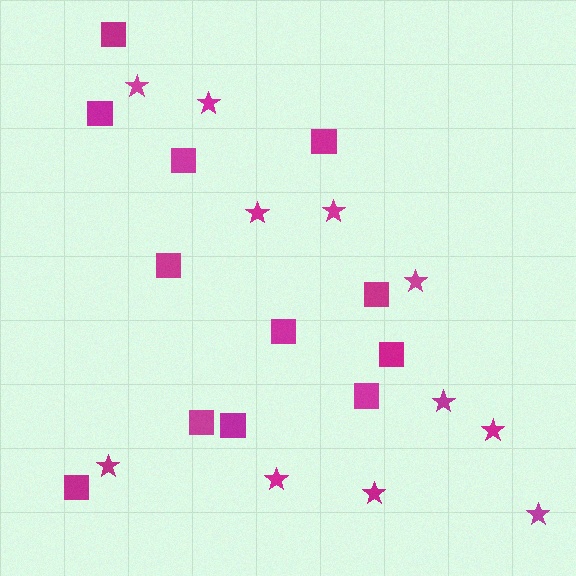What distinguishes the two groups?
There are 2 groups: one group of stars (11) and one group of squares (12).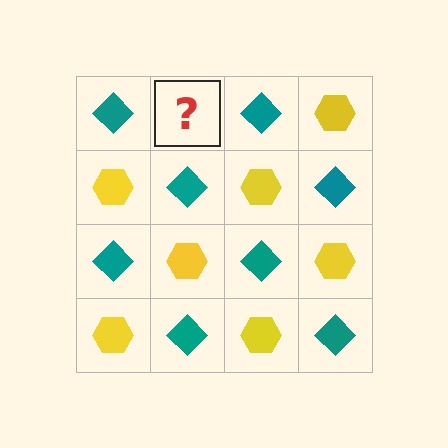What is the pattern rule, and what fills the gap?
The rule is that it alternates teal diamond and yellow hexagon in a checkerboard pattern. The gap should be filled with a yellow hexagon.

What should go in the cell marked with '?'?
The missing cell should contain a yellow hexagon.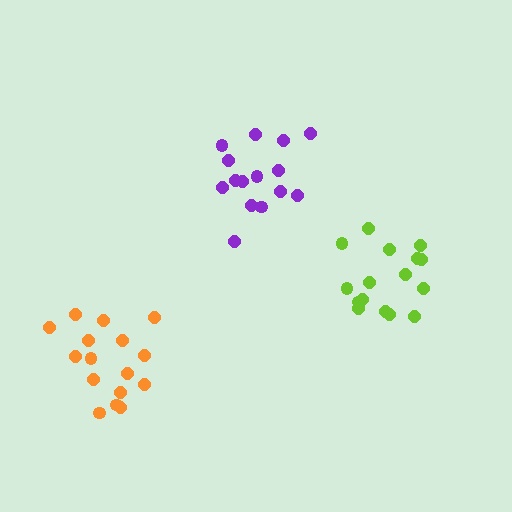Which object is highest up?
The purple cluster is topmost.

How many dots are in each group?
Group 1: 16 dots, Group 2: 16 dots, Group 3: 15 dots (47 total).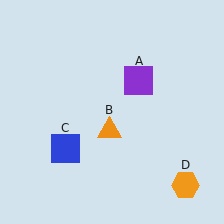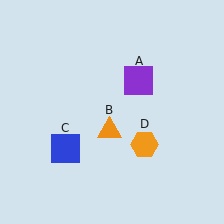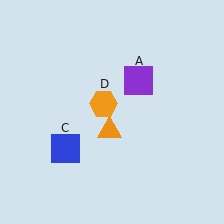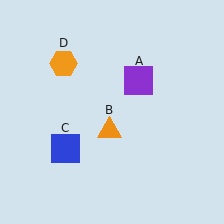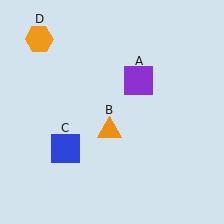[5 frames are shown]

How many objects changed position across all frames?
1 object changed position: orange hexagon (object D).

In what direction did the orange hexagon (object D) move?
The orange hexagon (object D) moved up and to the left.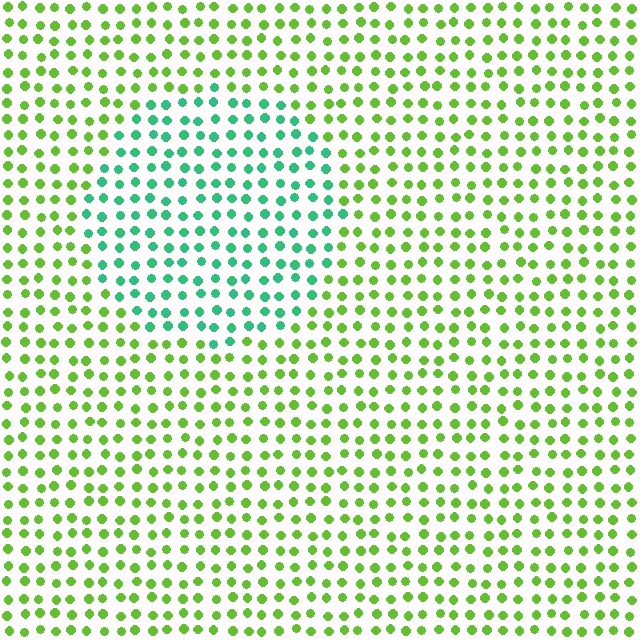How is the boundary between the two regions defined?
The boundary is defined purely by a slight shift in hue (about 54 degrees). Spacing, size, and orientation are identical on both sides.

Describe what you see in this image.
The image is filled with small lime elements in a uniform arrangement. A circle-shaped region is visible where the elements are tinted to a slightly different hue, forming a subtle color boundary.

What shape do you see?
I see a circle.